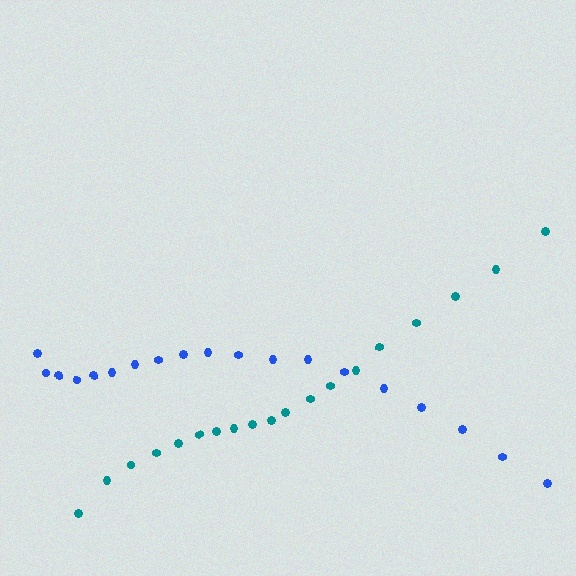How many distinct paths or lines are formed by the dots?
There are 2 distinct paths.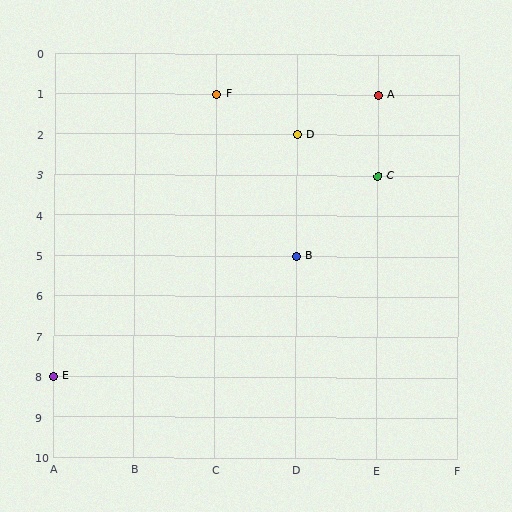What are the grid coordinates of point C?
Point C is at grid coordinates (E, 3).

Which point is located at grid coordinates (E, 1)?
Point A is at (E, 1).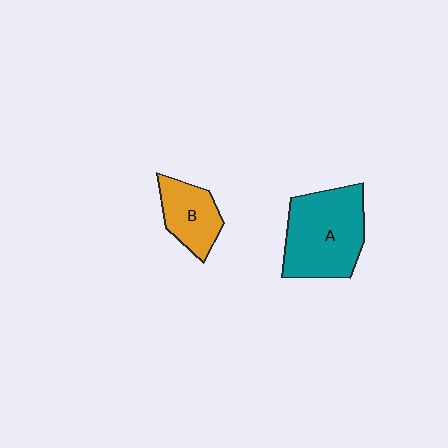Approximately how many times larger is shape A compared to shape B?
Approximately 1.9 times.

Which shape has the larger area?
Shape A (teal).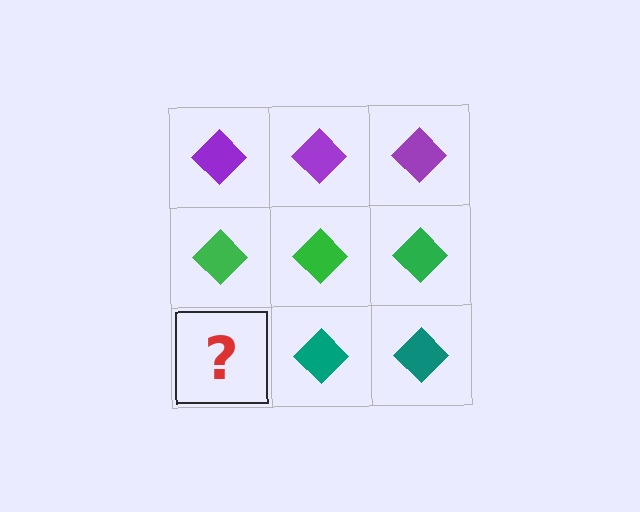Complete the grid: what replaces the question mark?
The question mark should be replaced with a teal diamond.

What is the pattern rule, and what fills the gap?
The rule is that each row has a consistent color. The gap should be filled with a teal diamond.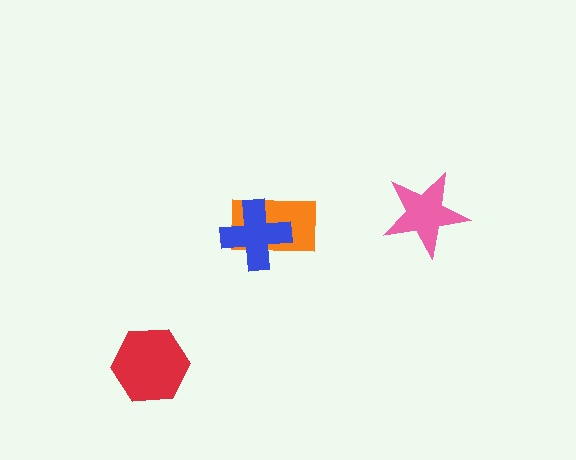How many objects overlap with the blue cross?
1 object overlaps with the blue cross.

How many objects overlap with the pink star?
0 objects overlap with the pink star.